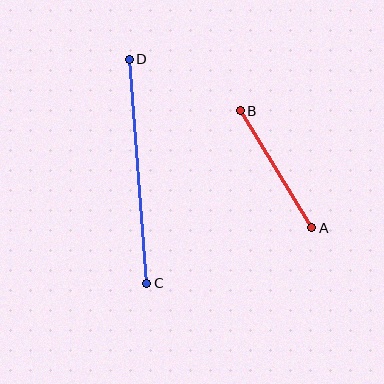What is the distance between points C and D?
The distance is approximately 225 pixels.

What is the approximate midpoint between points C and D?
The midpoint is at approximately (138, 171) pixels.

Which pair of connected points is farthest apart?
Points C and D are farthest apart.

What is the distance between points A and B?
The distance is approximately 137 pixels.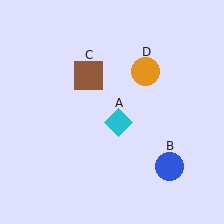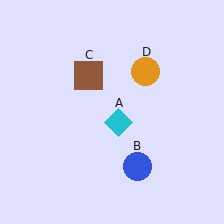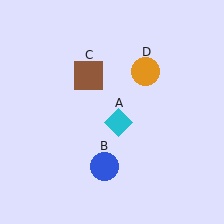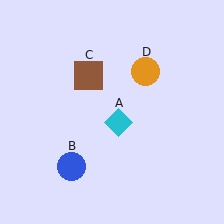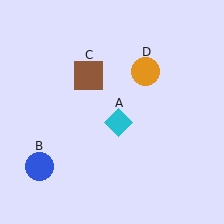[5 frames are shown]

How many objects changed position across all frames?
1 object changed position: blue circle (object B).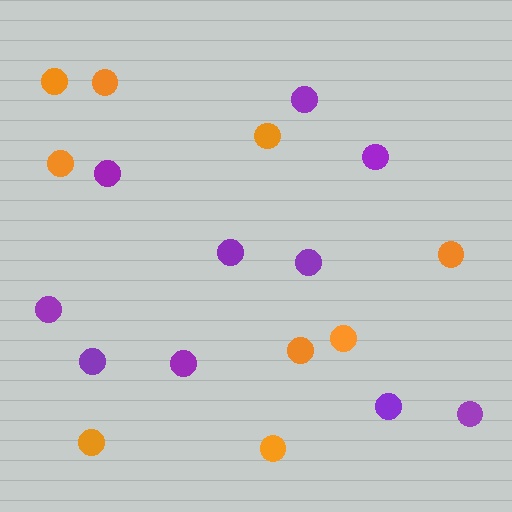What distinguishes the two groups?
There are 2 groups: one group of orange circles (9) and one group of purple circles (10).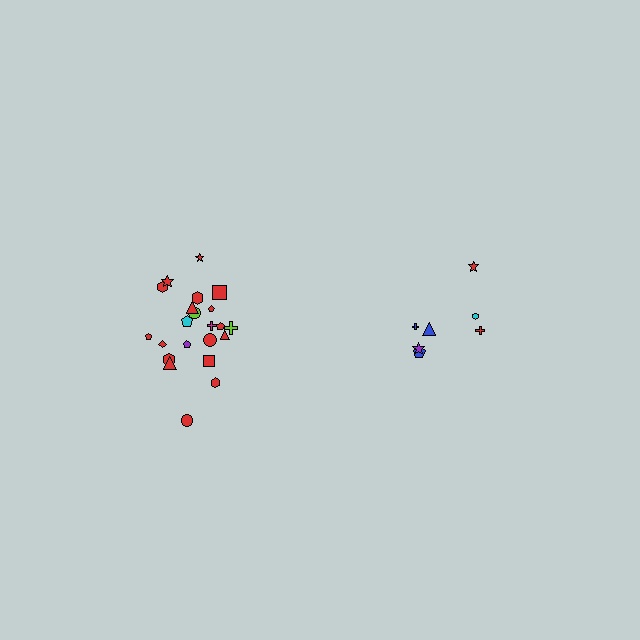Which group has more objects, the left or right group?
The left group.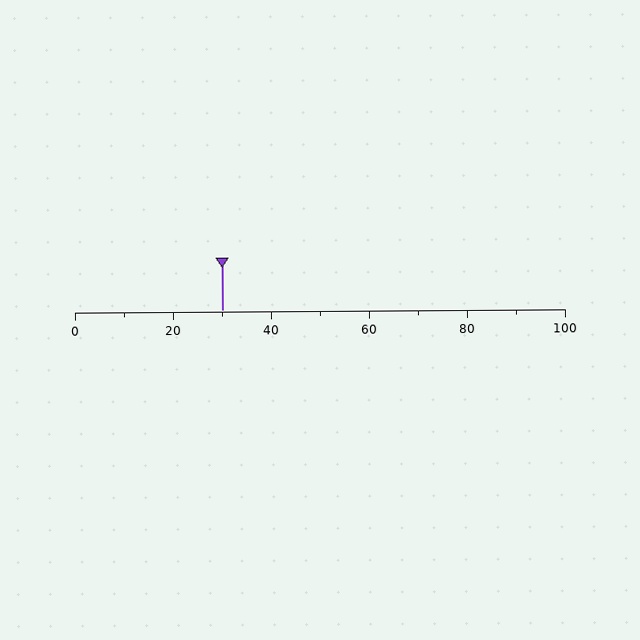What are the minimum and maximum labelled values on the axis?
The axis runs from 0 to 100.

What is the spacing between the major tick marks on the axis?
The major ticks are spaced 20 apart.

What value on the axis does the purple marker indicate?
The marker indicates approximately 30.